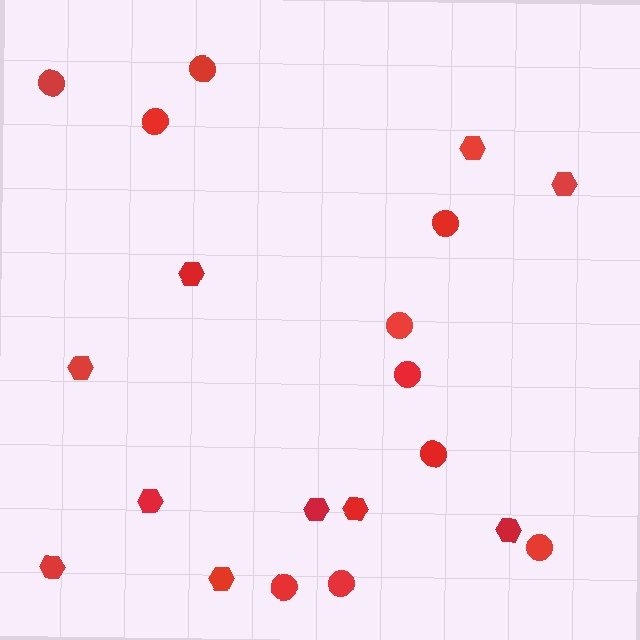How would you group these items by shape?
There are 2 groups: one group of circles (10) and one group of hexagons (10).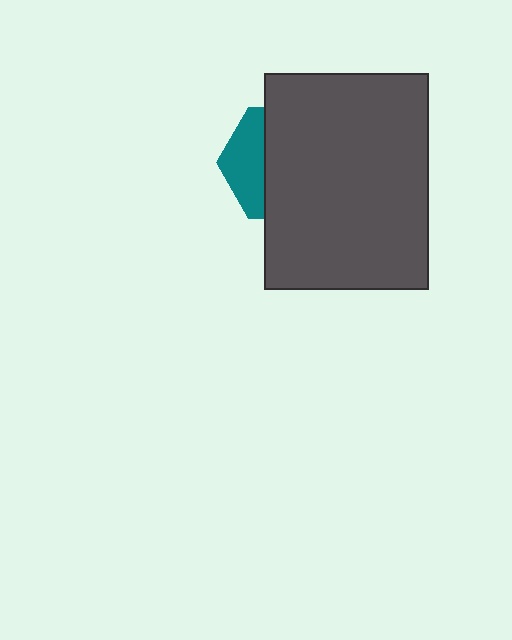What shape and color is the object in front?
The object in front is a dark gray rectangle.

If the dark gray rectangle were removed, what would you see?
You would see the complete teal hexagon.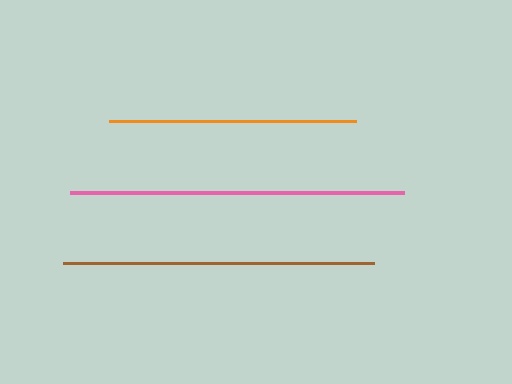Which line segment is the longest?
The pink line is the longest at approximately 334 pixels.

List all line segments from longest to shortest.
From longest to shortest: pink, brown, orange.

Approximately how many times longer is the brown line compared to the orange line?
The brown line is approximately 1.3 times the length of the orange line.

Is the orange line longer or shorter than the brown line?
The brown line is longer than the orange line.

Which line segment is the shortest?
The orange line is the shortest at approximately 247 pixels.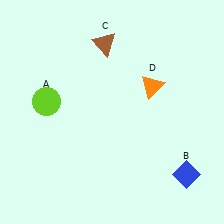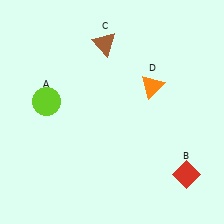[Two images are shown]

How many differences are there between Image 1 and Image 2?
There is 1 difference between the two images.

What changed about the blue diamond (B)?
In Image 1, B is blue. In Image 2, it changed to red.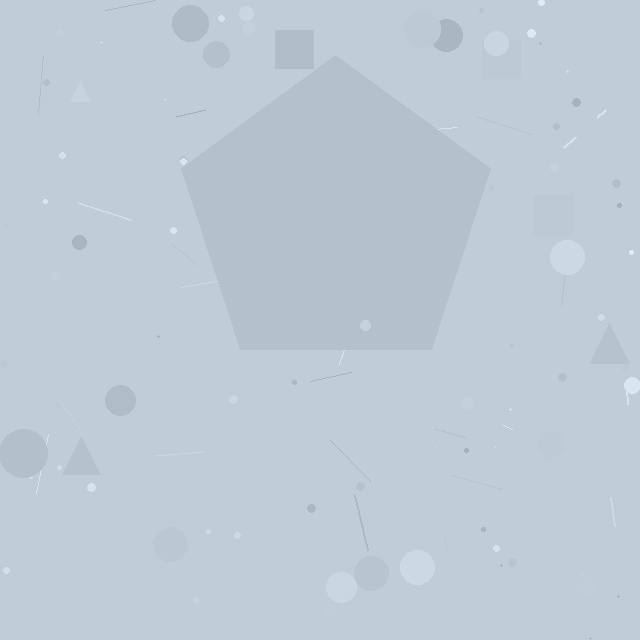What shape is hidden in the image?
A pentagon is hidden in the image.